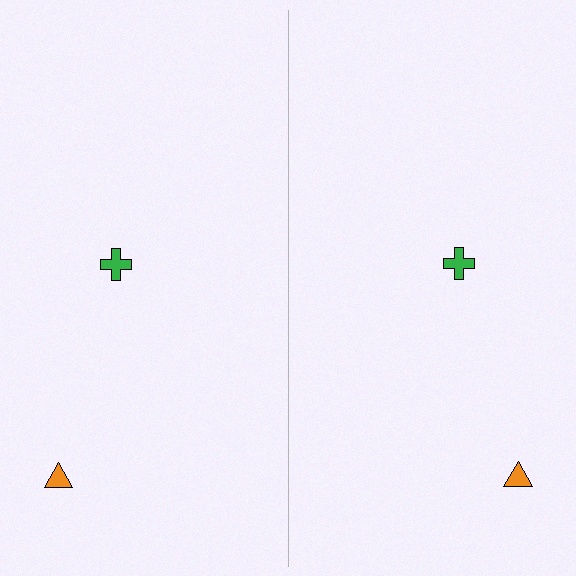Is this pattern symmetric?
Yes, this pattern has bilateral (reflection) symmetry.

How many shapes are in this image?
There are 4 shapes in this image.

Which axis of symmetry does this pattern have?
The pattern has a vertical axis of symmetry running through the center of the image.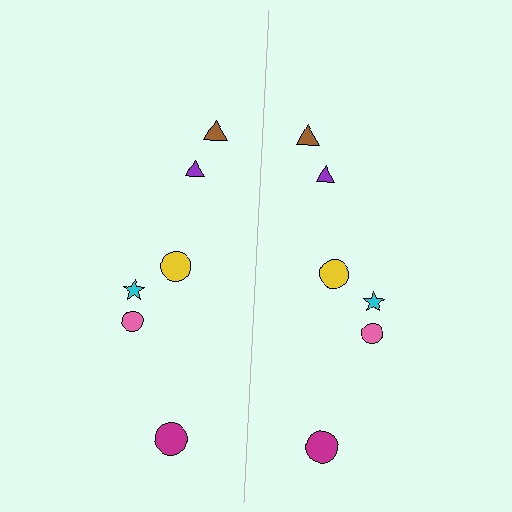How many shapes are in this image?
There are 12 shapes in this image.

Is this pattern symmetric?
Yes, this pattern has bilateral (reflection) symmetry.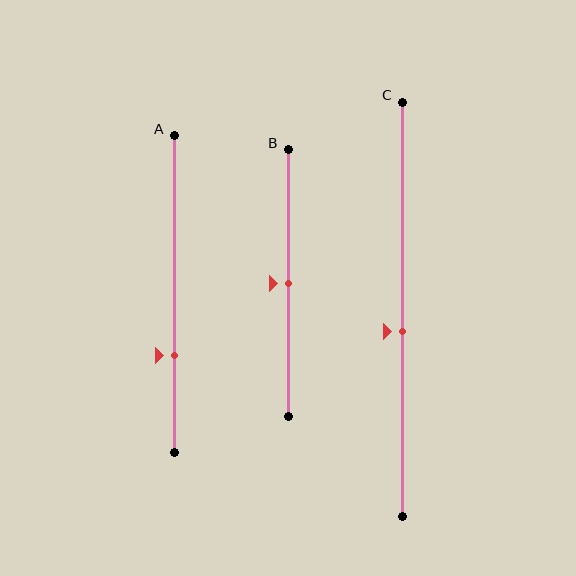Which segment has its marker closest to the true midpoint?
Segment B has its marker closest to the true midpoint.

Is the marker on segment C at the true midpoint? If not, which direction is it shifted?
No, the marker on segment C is shifted downward by about 5% of the segment length.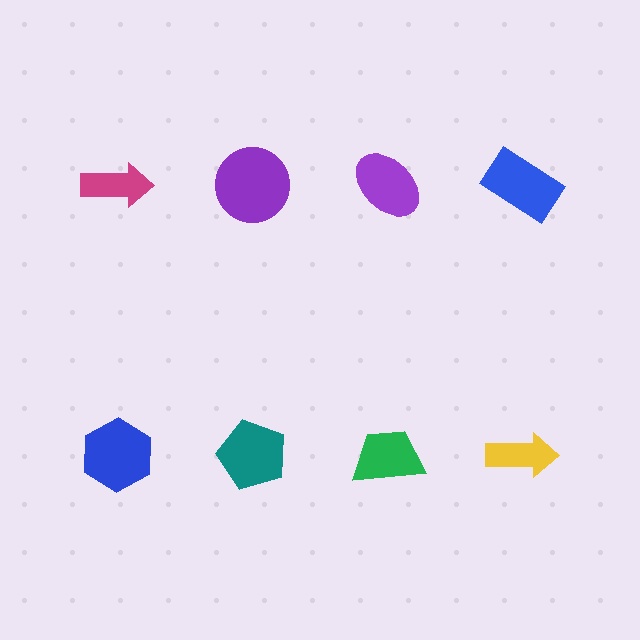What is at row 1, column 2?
A purple circle.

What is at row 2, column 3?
A green trapezoid.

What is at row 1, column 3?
A purple ellipse.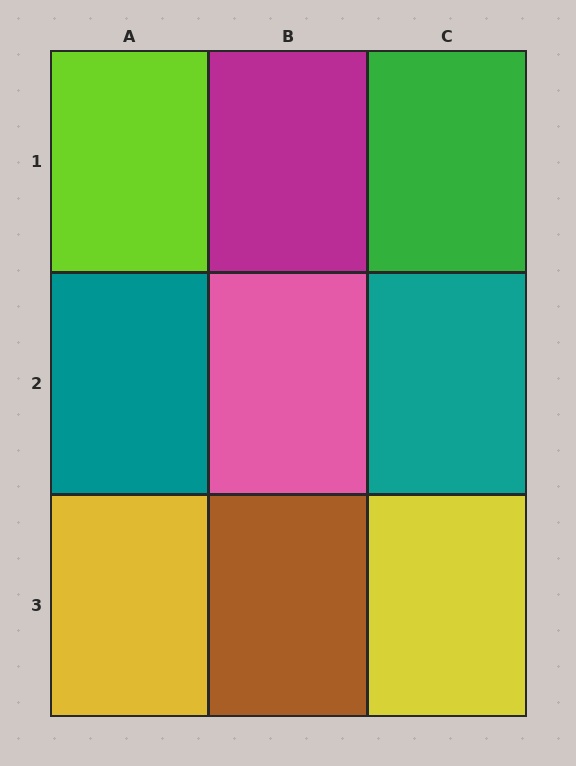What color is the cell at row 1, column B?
Magenta.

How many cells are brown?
1 cell is brown.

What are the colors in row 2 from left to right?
Teal, pink, teal.